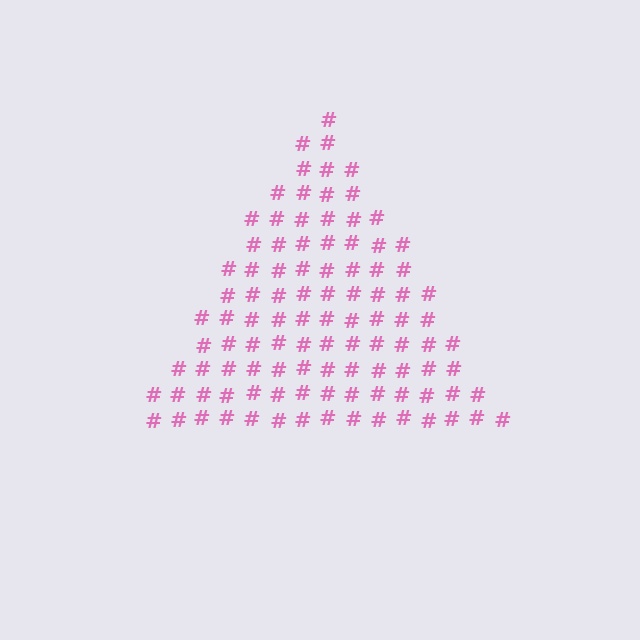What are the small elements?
The small elements are hash symbols.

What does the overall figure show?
The overall figure shows a triangle.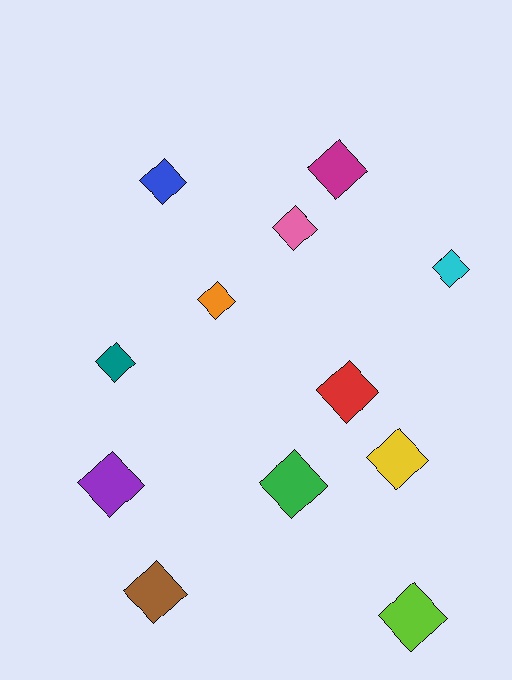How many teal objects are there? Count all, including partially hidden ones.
There is 1 teal object.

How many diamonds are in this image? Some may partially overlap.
There are 12 diamonds.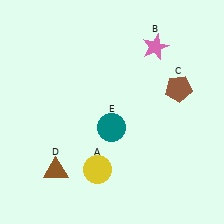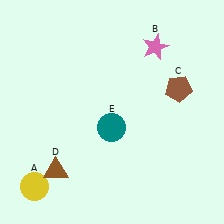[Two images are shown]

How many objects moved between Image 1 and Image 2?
1 object moved between the two images.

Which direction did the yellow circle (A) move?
The yellow circle (A) moved left.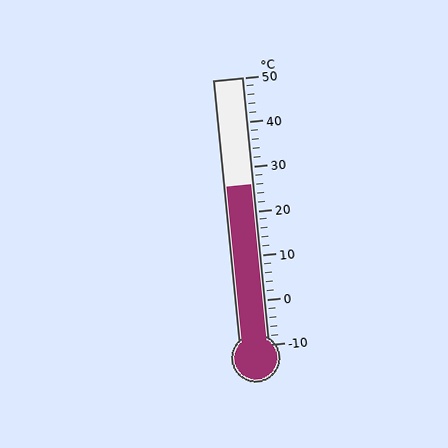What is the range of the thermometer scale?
The thermometer scale ranges from -10°C to 50°C.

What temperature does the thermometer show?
The thermometer shows approximately 26°C.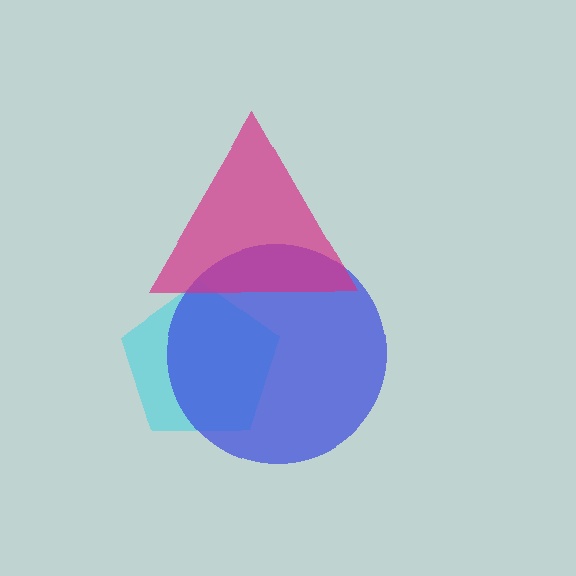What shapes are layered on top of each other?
The layered shapes are: a cyan pentagon, a blue circle, a magenta triangle.